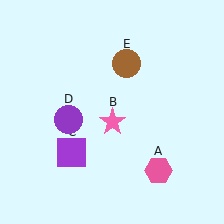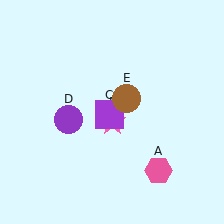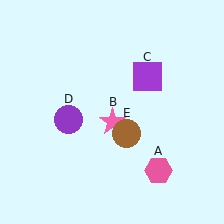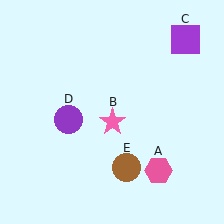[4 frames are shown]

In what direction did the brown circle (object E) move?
The brown circle (object E) moved down.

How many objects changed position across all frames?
2 objects changed position: purple square (object C), brown circle (object E).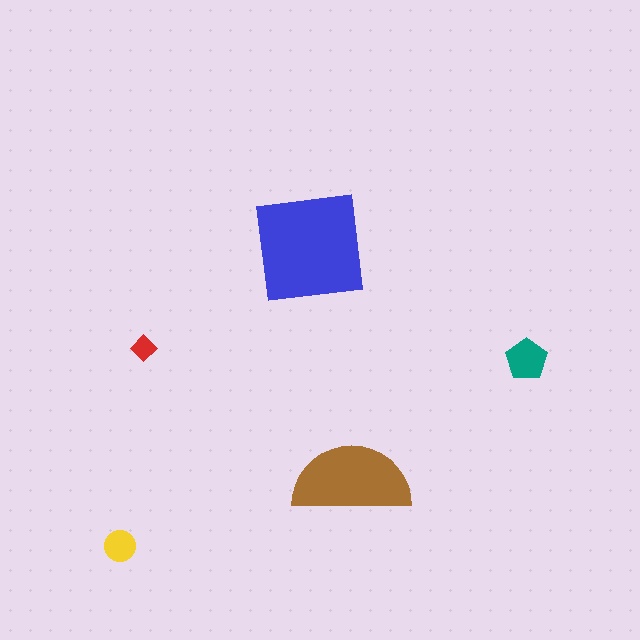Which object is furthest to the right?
The teal pentagon is rightmost.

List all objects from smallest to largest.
The red diamond, the yellow circle, the teal pentagon, the brown semicircle, the blue square.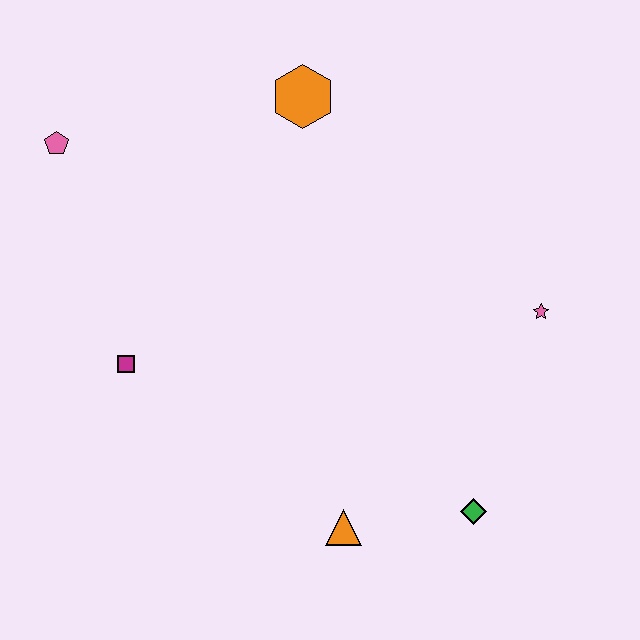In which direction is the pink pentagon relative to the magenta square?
The pink pentagon is above the magenta square.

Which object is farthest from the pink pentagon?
The green diamond is farthest from the pink pentagon.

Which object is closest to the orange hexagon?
The pink pentagon is closest to the orange hexagon.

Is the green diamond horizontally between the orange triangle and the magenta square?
No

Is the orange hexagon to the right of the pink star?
No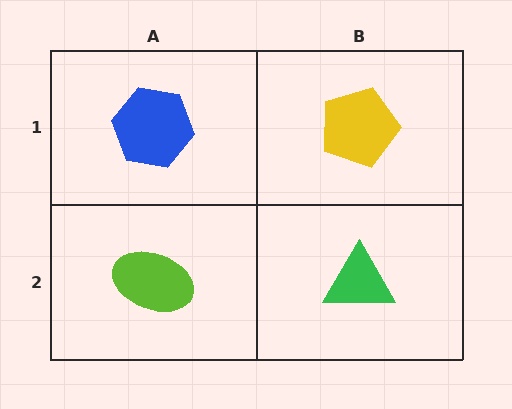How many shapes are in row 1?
2 shapes.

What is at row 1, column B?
A yellow pentagon.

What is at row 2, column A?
A lime ellipse.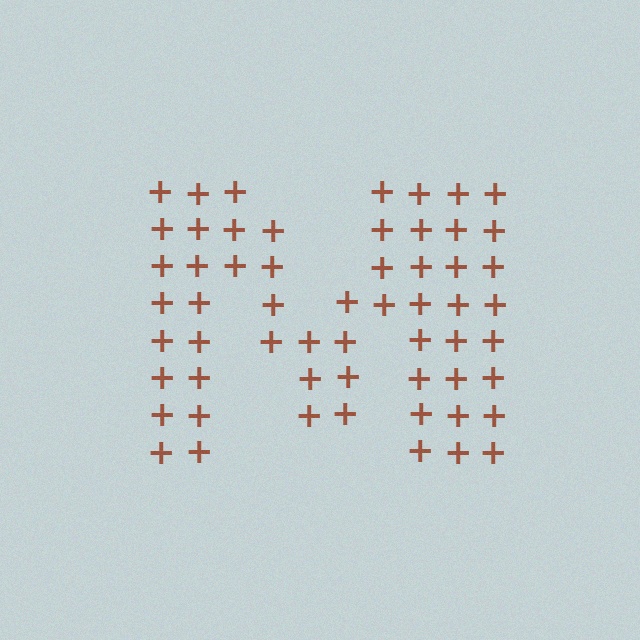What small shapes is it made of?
It is made of small plus signs.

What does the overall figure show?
The overall figure shows the letter M.